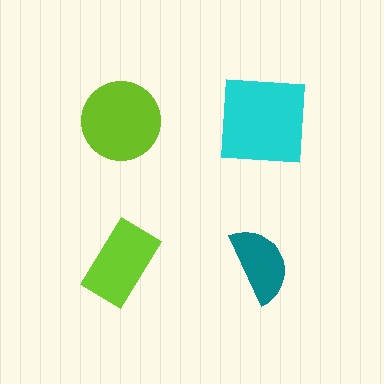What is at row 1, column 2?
A cyan square.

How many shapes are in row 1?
2 shapes.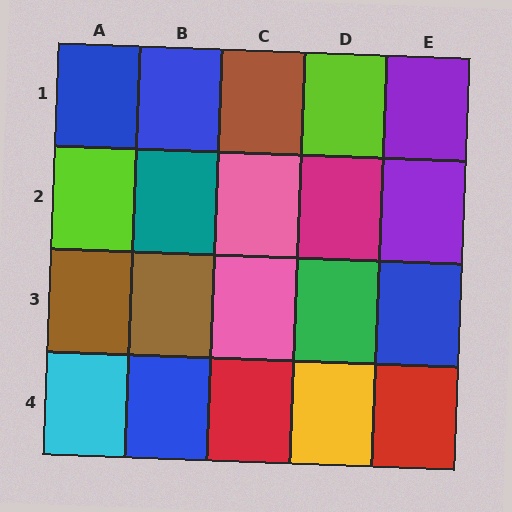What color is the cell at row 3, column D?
Green.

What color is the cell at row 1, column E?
Purple.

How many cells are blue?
4 cells are blue.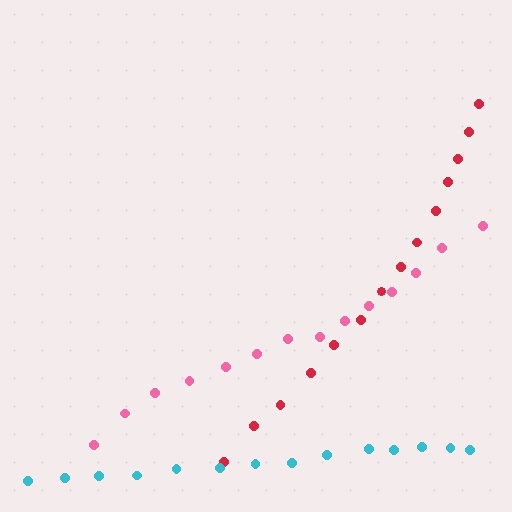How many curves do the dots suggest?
There are 3 distinct paths.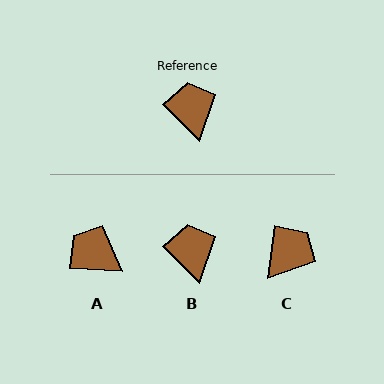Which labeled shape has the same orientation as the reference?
B.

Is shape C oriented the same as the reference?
No, it is off by about 52 degrees.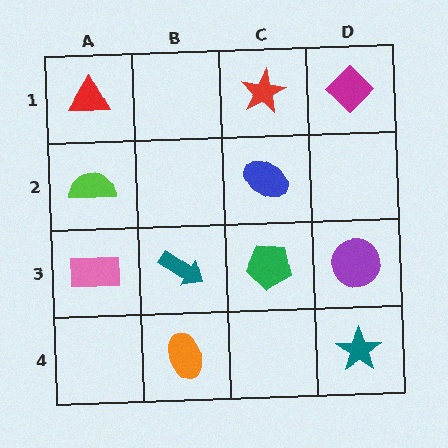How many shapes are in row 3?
4 shapes.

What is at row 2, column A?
A lime semicircle.